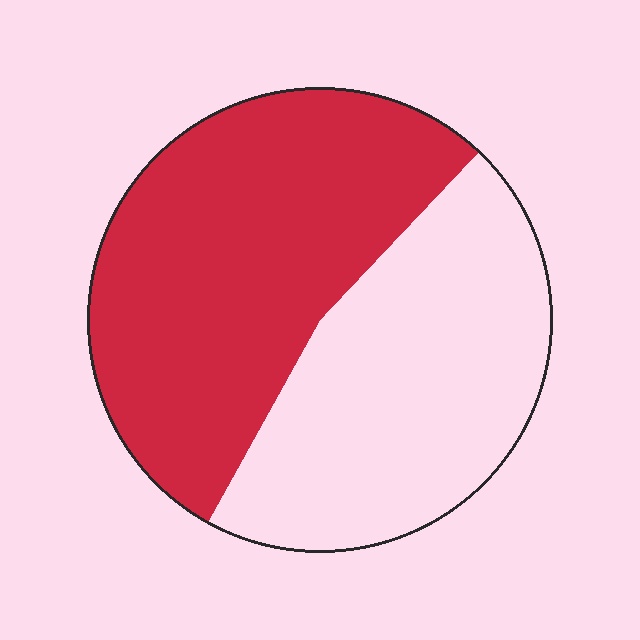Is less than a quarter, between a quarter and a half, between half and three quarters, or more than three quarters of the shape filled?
Between half and three quarters.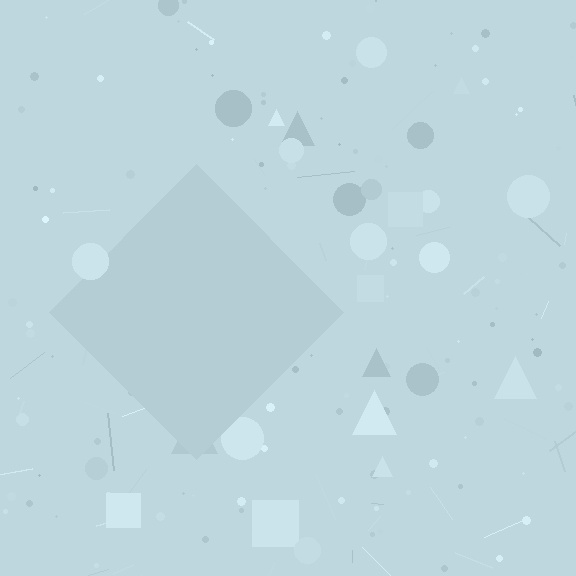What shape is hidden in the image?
A diamond is hidden in the image.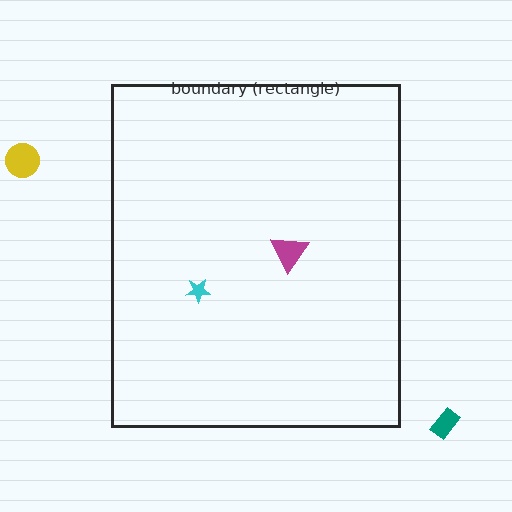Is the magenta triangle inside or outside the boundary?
Inside.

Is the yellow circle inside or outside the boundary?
Outside.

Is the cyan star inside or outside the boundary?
Inside.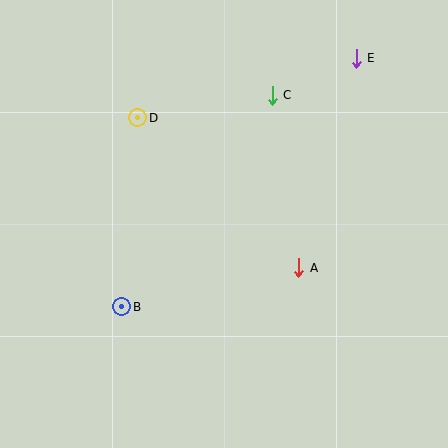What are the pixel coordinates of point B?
Point B is at (122, 307).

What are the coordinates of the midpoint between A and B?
The midpoint between A and B is at (210, 287).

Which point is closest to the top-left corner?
Point D is closest to the top-left corner.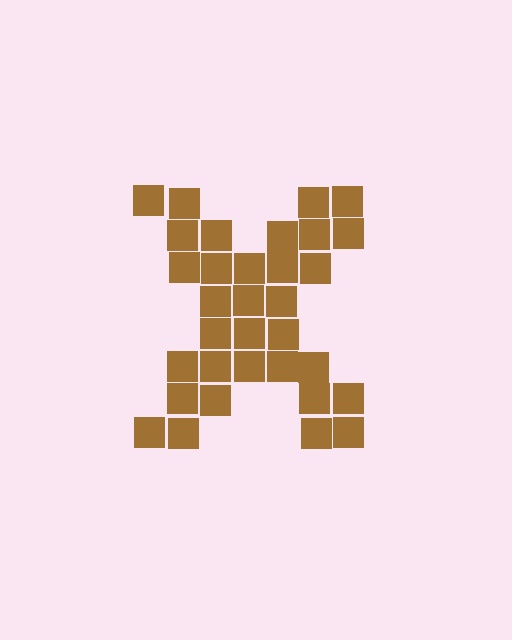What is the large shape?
The large shape is the letter X.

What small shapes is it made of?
It is made of small squares.